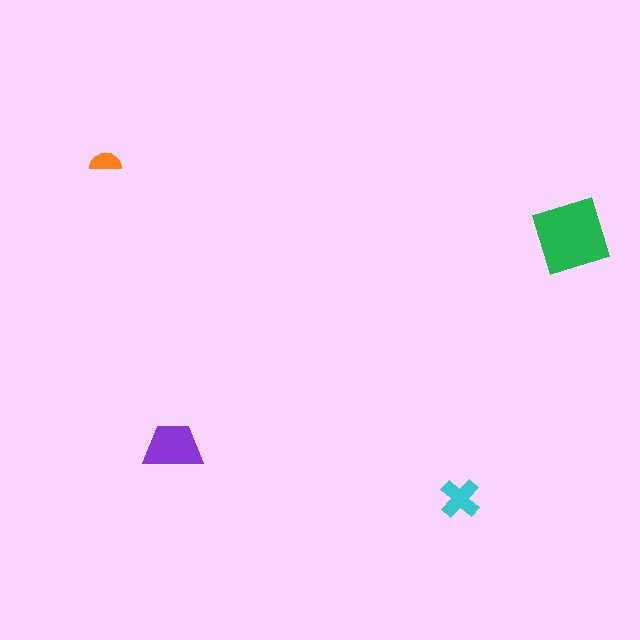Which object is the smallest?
The orange semicircle.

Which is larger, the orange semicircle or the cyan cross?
The cyan cross.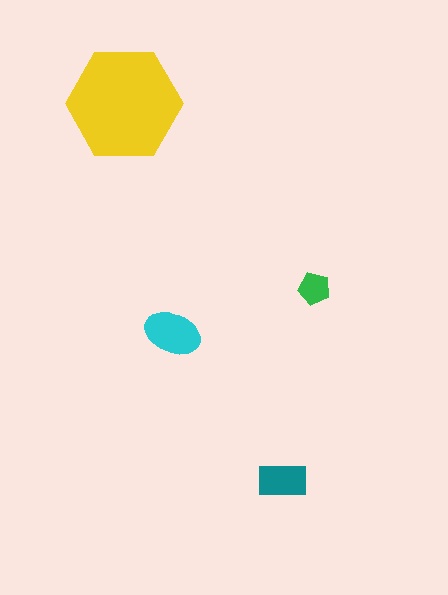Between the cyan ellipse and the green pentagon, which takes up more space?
The cyan ellipse.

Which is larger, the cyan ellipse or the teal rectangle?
The cyan ellipse.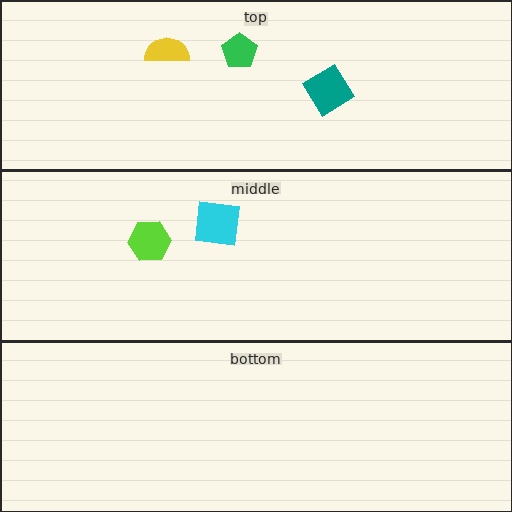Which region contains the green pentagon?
The top region.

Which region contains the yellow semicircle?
The top region.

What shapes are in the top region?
The teal diamond, the green pentagon, the yellow semicircle.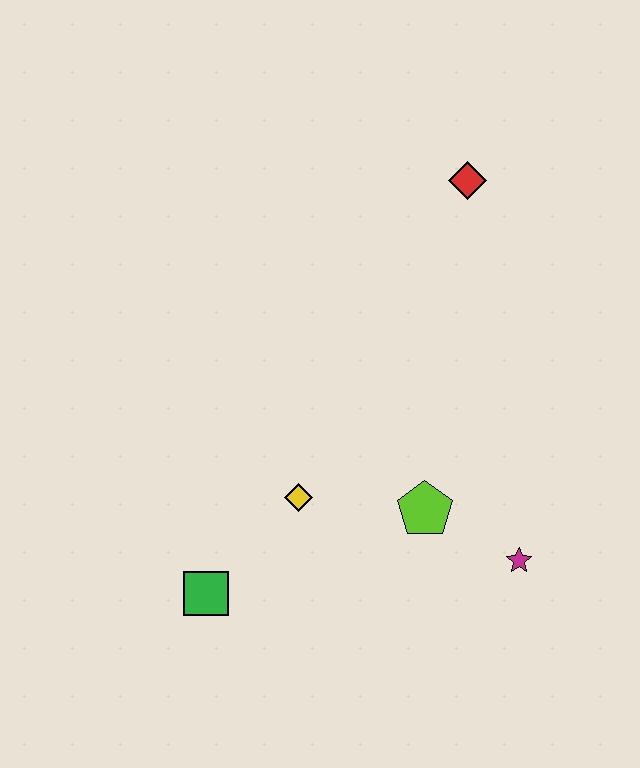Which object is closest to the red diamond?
The lime pentagon is closest to the red diamond.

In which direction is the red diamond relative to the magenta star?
The red diamond is above the magenta star.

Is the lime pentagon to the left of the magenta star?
Yes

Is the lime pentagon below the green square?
No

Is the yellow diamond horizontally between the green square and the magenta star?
Yes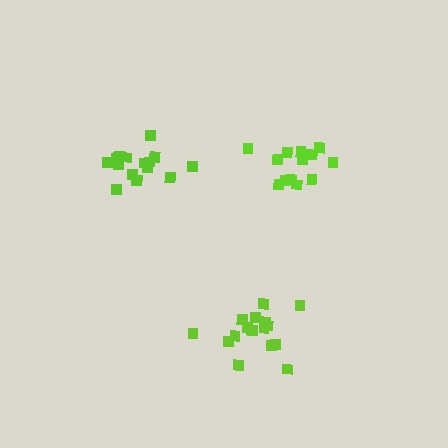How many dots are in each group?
Group 1: 15 dots, Group 2: 17 dots, Group 3: 15 dots (47 total).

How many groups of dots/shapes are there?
There are 3 groups.